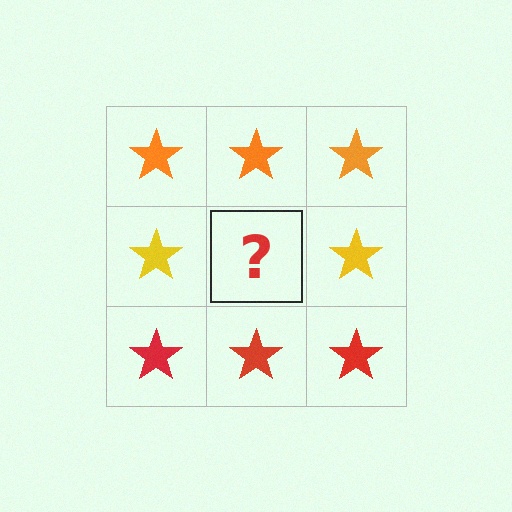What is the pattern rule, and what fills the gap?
The rule is that each row has a consistent color. The gap should be filled with a yellow star.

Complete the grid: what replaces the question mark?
The question mark should be replaced with a yellow star.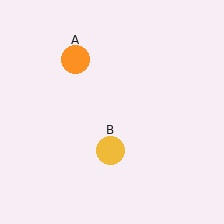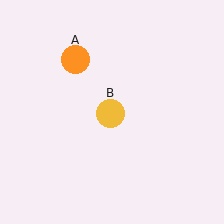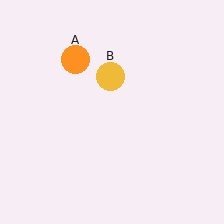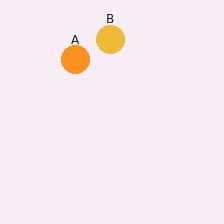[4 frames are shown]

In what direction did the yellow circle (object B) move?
The yellow circle (object B) moved up.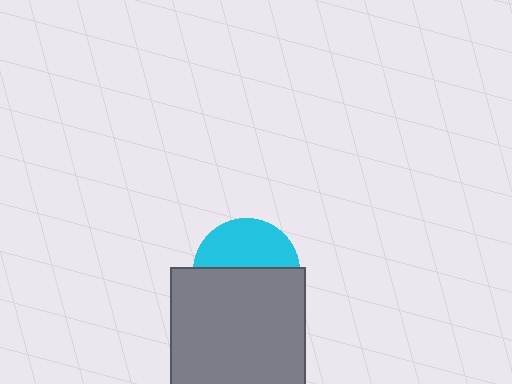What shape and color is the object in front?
The object in front is a gray square.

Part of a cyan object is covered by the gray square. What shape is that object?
It is a circle.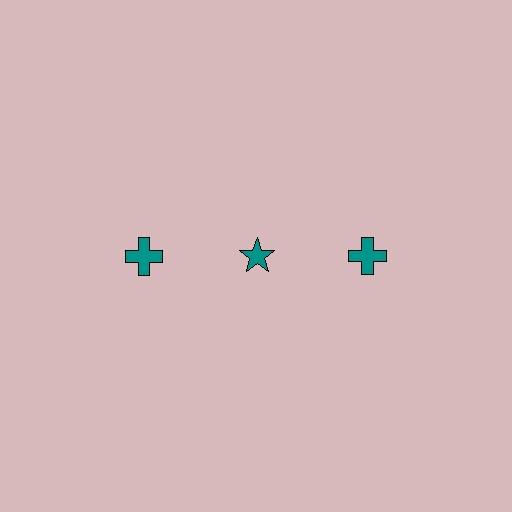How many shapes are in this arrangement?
There are 3 shapes arranged in a grid pattern.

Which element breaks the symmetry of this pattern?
The teal star in the top row, second from left column breaks the symmetry. All other shapes are teal crosses.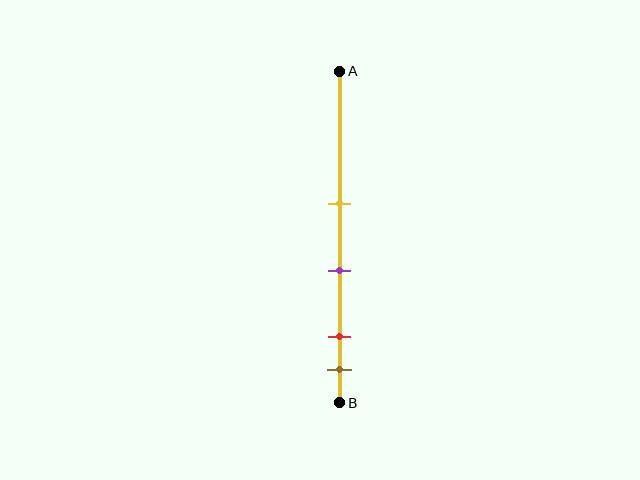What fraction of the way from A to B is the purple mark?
The purple mark is approximately 60% (0.6) of the way from A to B.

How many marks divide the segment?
There are 4 marks dividing the segment.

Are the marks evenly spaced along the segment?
No, the marks are not evenly spaced.